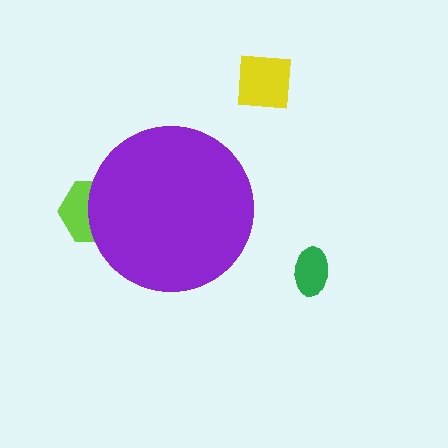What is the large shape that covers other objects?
A purple circle.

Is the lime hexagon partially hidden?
Yes, the lime hexagon is partially hidden behind the purple circle.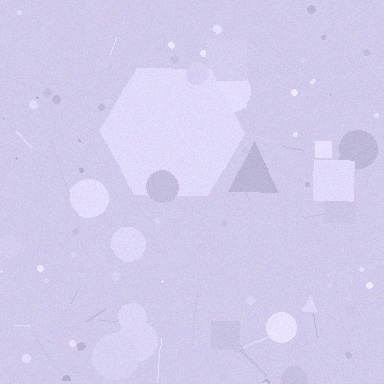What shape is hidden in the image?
A hexagon is hidden in the image.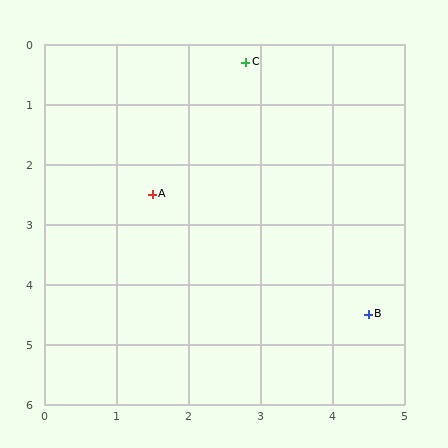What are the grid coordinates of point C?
Point C is at approximately (2.8, 0.3).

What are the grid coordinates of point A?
Point A is at approximately (1.5, 2.5).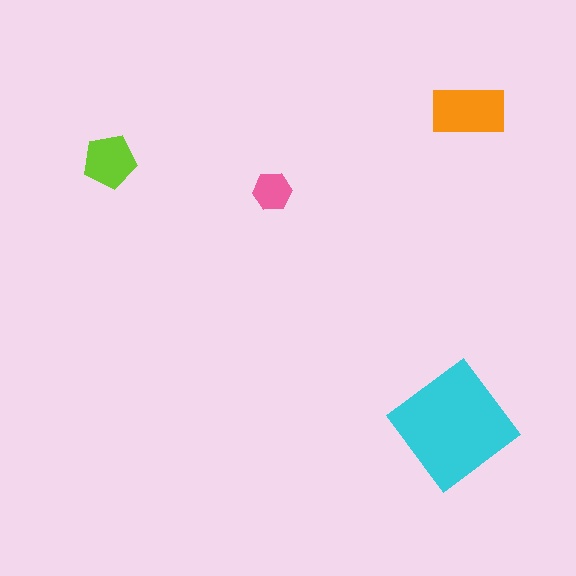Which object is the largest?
The cyan diamond.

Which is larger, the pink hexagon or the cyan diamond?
The cyan diamond.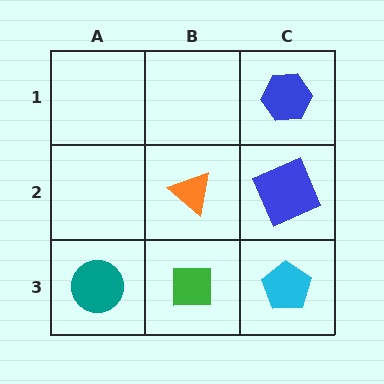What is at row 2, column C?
A blue square.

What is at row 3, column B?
A green square.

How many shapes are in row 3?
3 shapes.